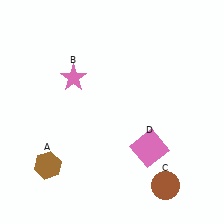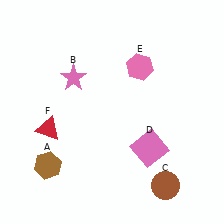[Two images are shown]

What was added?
A pink hexagon (E), a red triangle (F) were added in Image 2.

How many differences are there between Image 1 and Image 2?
There are 2 differences between the two images.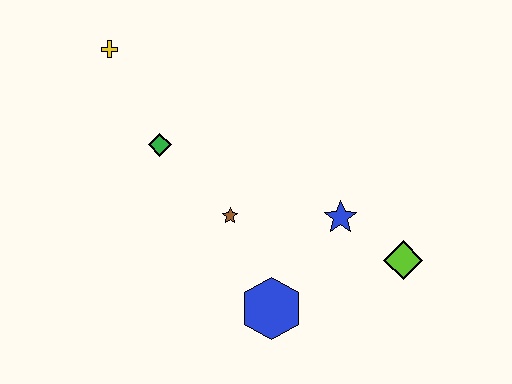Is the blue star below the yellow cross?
Yes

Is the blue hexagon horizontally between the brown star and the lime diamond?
Yes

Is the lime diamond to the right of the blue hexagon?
Yes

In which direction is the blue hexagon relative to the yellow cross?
The blue hexagon is below the yellow cross.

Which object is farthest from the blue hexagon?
The yellow cross is farthest from the blue hexagon.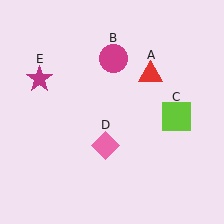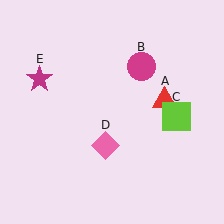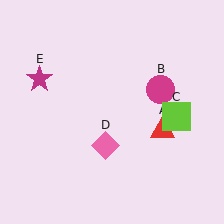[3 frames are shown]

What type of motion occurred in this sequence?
The red triangle (object A), magenta circle (object B) rotated clockwise around the center of the scene.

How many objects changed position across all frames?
2 objects changed position: red triangle (object A), magenta circle (object B).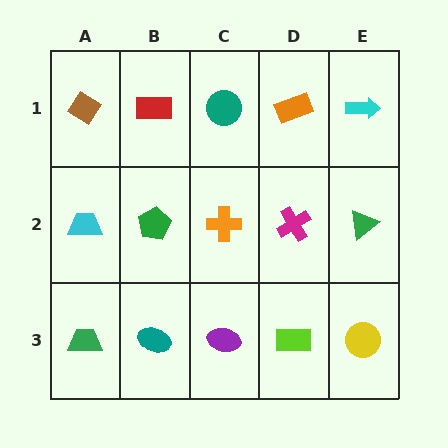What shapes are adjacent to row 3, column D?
A magenta cross (row 2, column D), a purple ellipse (row 3, column C), a yellow circle (row 3, column E).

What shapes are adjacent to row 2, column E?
A cyan arrow (row 1, column E), a yellow circle (row 3, column E), a magenta cross (row 2, column D).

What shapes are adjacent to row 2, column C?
A teal circle (row 1, column C), a purple ellipse (row 3, column C), a green pentagon (row 2, column B), a magenta cross (row 2, column D).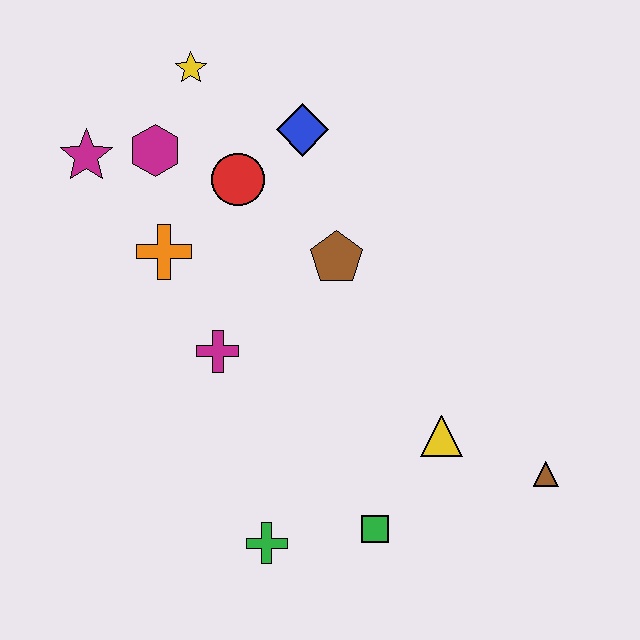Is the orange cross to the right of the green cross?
No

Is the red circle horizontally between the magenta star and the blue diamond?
Yes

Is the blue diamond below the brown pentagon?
No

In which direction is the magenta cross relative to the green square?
The magenta cross is above the green square.